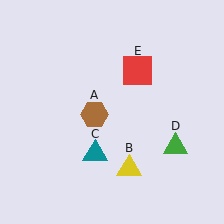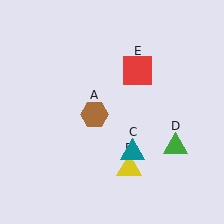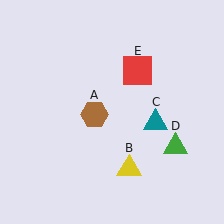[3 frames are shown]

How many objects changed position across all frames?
1 object changed position: teal triangle (object C).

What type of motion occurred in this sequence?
The teal triangle (object C) rotated counterclockwise around the center of the scene.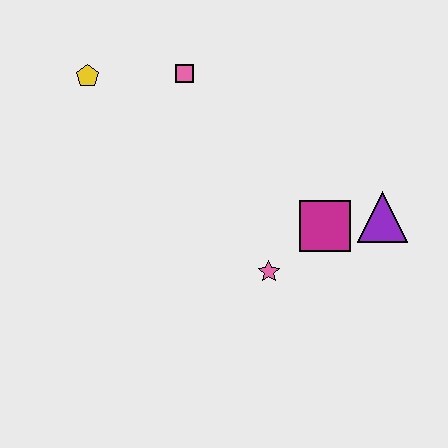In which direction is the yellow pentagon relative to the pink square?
The yellow pentagon is to the left of the pink square.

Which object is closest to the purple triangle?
The magenta square is closest to the purple triangle.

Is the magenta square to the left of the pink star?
No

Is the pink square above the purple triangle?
Yes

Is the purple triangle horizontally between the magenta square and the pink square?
No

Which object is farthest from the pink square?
The purple triangle is farthest from the pink square.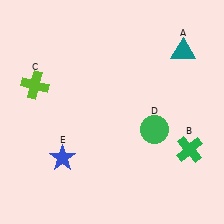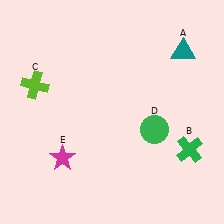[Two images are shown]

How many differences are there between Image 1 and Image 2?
There is 1 difference between the two images.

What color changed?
The star (E) changed from blue in Image 1 to magenta in Image 2.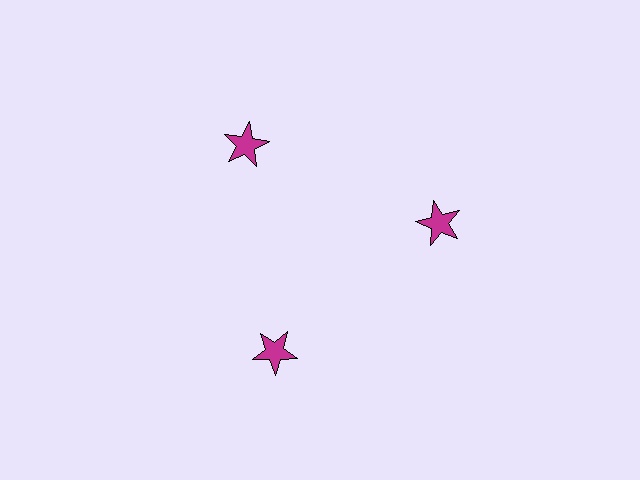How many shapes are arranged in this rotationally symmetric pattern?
There are 3 shapes, arranged in 3 groups of 1.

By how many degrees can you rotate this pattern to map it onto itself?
The pattern maps onto itself every 120 degrees of rotation.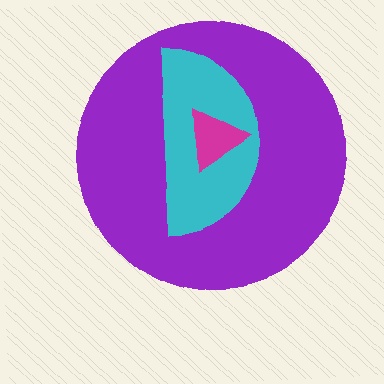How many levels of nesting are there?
3.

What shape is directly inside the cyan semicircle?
The magenta triangle.